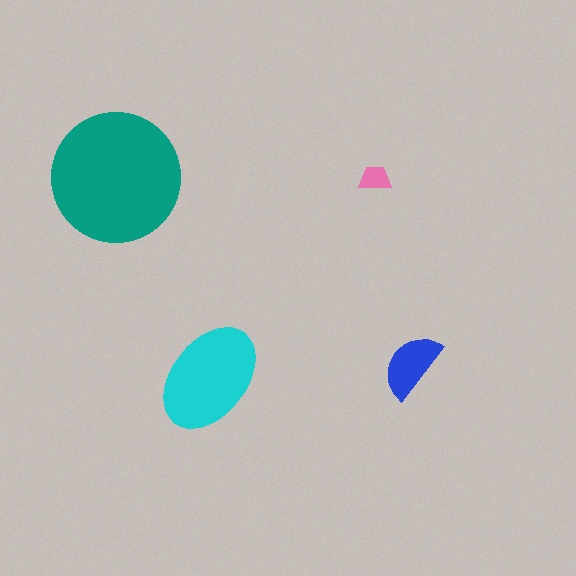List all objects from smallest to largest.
The pink trapezoid, the blue semicircle, the cyan ellipse, the teal circle.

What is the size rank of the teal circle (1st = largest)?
1st.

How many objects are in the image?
There are 4 objects in the image.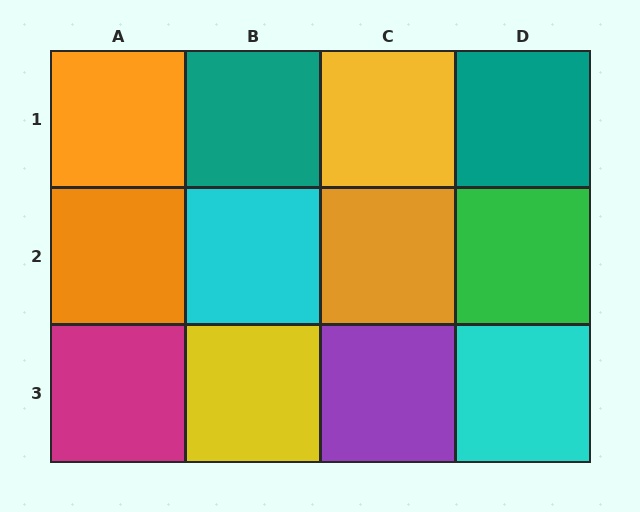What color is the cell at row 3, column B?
Yellow.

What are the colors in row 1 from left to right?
Orange, teal, yellow, teal.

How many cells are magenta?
1 cell is magenta.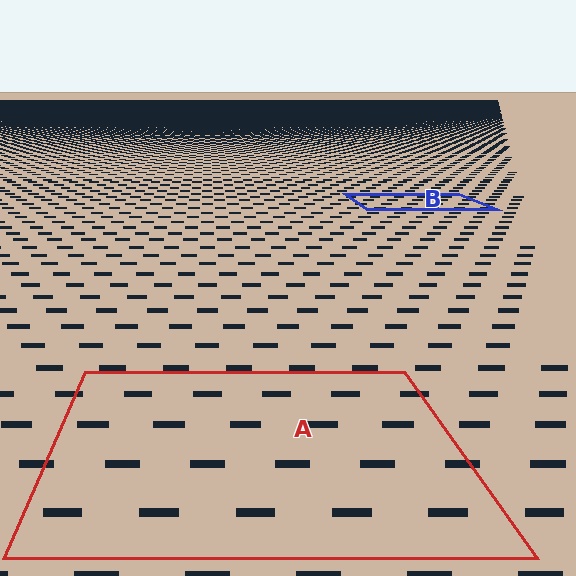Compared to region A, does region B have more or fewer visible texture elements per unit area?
Region B has more texture elements per unit area — they are packed more densely because it is farther away.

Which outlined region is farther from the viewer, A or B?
Region B is farther from the viewer — the texture elements inside it appear smaller and more densely packed.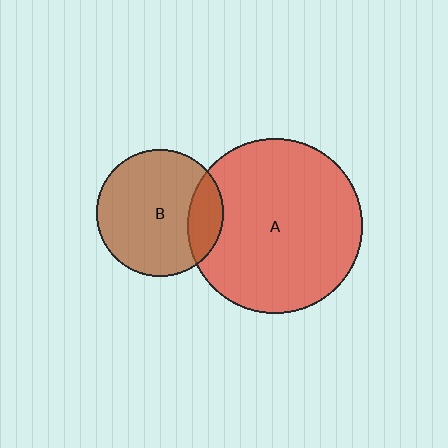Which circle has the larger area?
Circle A (red).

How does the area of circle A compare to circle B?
Approximately 1.9 times.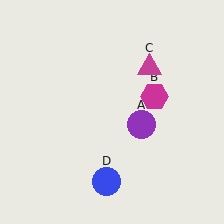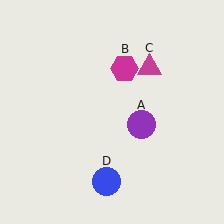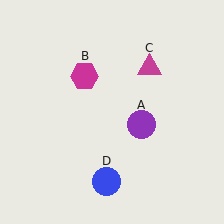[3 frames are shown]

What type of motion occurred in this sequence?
The magenta hexagon (object B) rotated counterclockwise around the center of the scene.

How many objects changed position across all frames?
1 object changed position: magenta hexagon (object B).